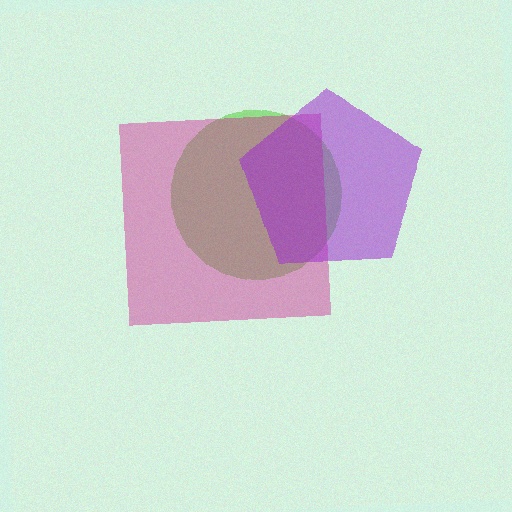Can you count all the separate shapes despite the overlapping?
Yes, there are 3 separate shapes.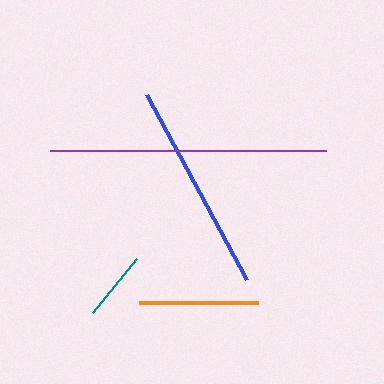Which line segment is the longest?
The purple line is the longest at approximately 276 pixels.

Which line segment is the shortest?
The teal line is the shortest at approximately 70 pixels.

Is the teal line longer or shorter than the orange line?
The orange line is longer than the teal line.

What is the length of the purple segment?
The purple segment is approximately 276 pixels long.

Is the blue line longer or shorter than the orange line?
The blue line is longer than the orange line.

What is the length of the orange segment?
The orange segment is approximately 119 pixels long.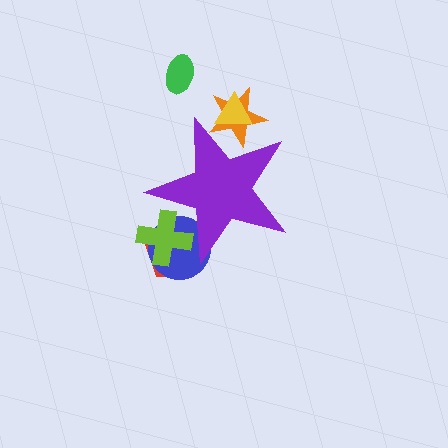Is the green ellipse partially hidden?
No, the green ellipse is fully visible.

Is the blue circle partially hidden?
Yes, the blue circle is partially hidden behind the purple star.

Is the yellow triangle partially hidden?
Yes, the yellow triangle is partially hidden behind the purple star.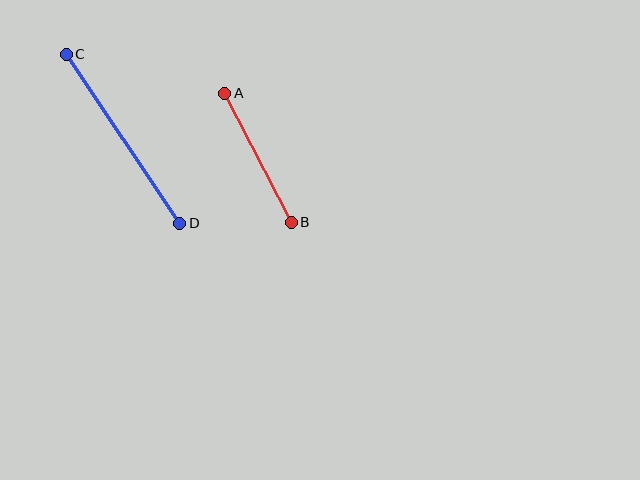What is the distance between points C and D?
The distance is approximately 204 pixels.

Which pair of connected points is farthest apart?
Points C and D are farthest apart.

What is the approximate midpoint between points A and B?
The midpoint is at approximately (258, 158) pixels.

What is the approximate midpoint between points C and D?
The midpoint is at approximately (123, 139) pixels.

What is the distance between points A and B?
The distance is approximately 145 pixels.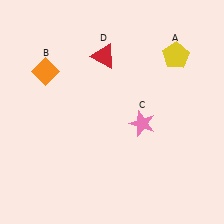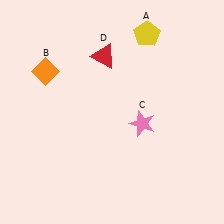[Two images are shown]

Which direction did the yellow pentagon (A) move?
The yellow pentagon (A) moved left.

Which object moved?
The yellow pentagon (A) moved left.